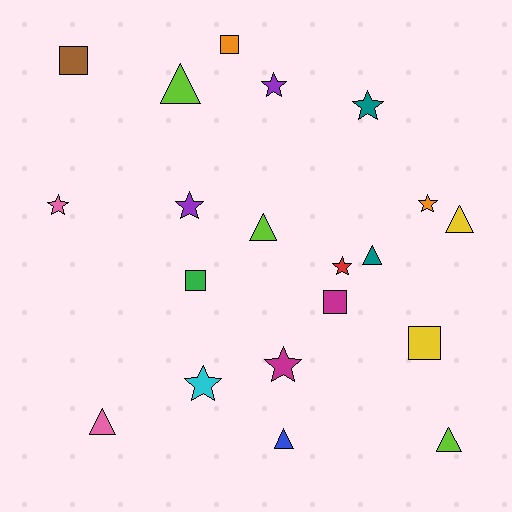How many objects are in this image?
There are 20 objects.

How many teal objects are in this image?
There are 2 teal objects.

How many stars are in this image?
There are 8 stars.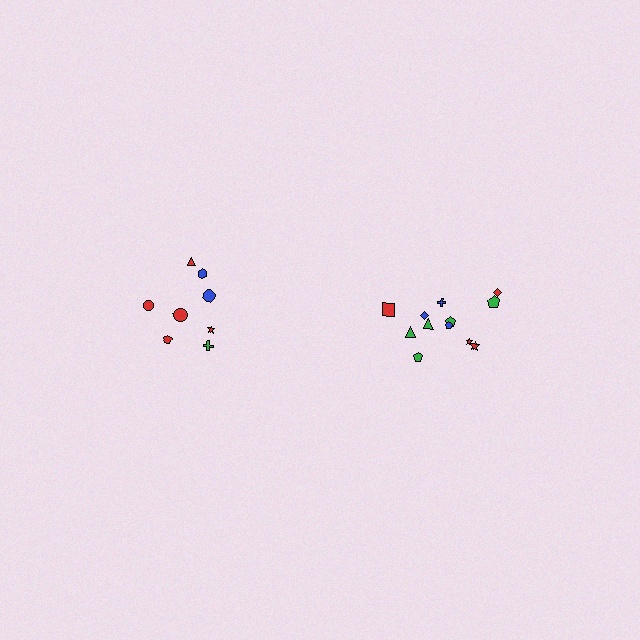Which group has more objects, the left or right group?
The right group.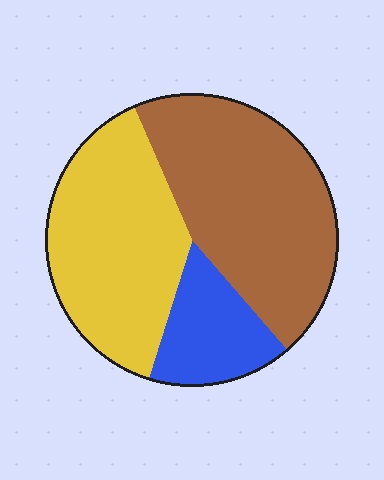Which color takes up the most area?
Brown, at roughly 45%.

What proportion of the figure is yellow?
Yellow covers 39% of the figure.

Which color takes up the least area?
Blue, at roughly 15%.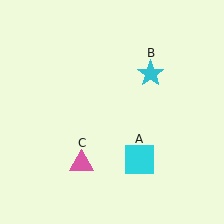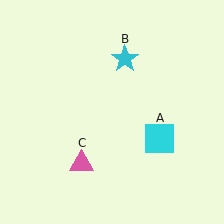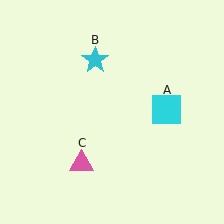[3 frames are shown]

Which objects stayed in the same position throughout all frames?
Pink triangle (object C) remained stationary.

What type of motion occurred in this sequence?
The cyan square (object A), cyan star (object B) rotated counterclockwise around the center of the scene.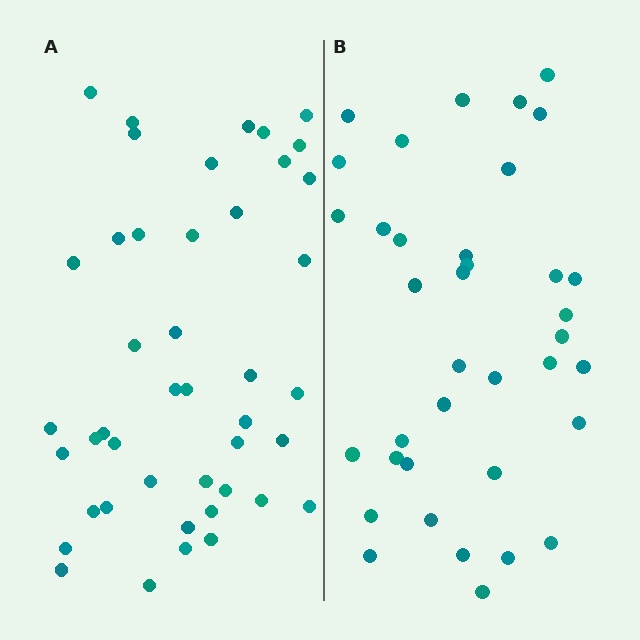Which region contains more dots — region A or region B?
Region A (the left region) has more dots.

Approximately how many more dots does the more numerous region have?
Region A has roughly 8 or so more dots than region B.